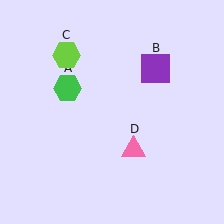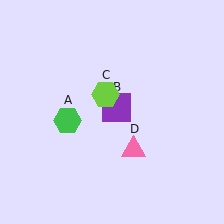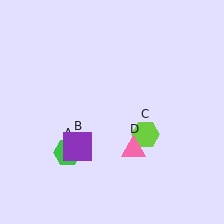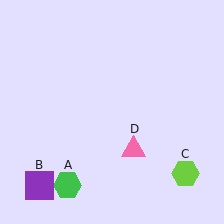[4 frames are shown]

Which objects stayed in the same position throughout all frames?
Pink triangle (object D) remained stationary.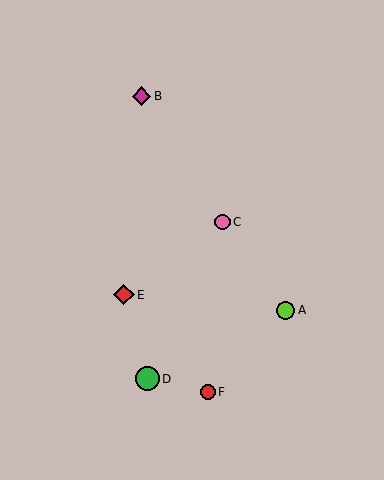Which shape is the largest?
The green circle (labeled D) is the largest.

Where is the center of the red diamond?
The center of the red diamond is at (124, 295).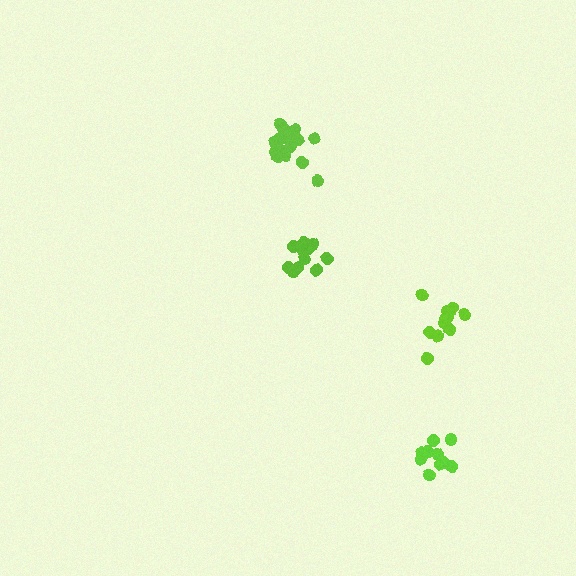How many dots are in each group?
Group 1: 13 dots, Group 2: 11 dots, Group 3: 11 dots, Group 4: 15 dots (50 total).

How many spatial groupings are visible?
There are 4 spatial groupings.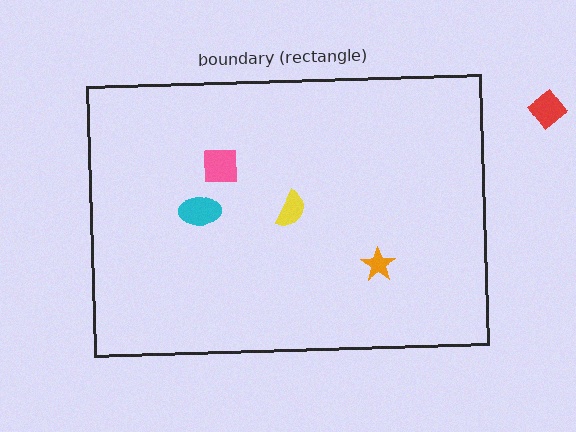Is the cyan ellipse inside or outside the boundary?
Inside.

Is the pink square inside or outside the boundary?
Inside.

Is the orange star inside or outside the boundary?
Inside.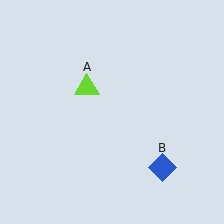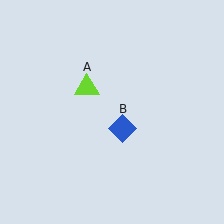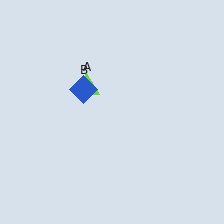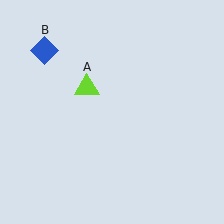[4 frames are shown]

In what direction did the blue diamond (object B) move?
The blue diamond (object B) moved up and to the left.